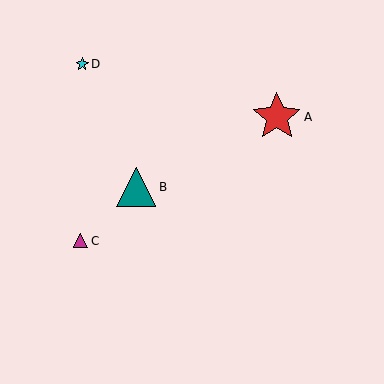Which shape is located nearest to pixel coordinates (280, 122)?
The red star (labeled A) at (277, 117) is nearest to that location.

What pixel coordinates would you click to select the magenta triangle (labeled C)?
Click at (81, 241) to select the magenta triangle C.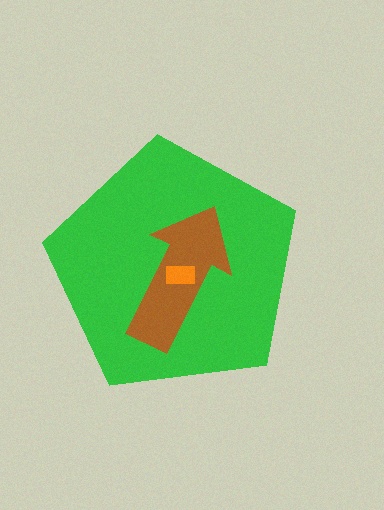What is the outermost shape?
The green pentagon.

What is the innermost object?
The orange rectangle.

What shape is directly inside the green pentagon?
The brown arrow.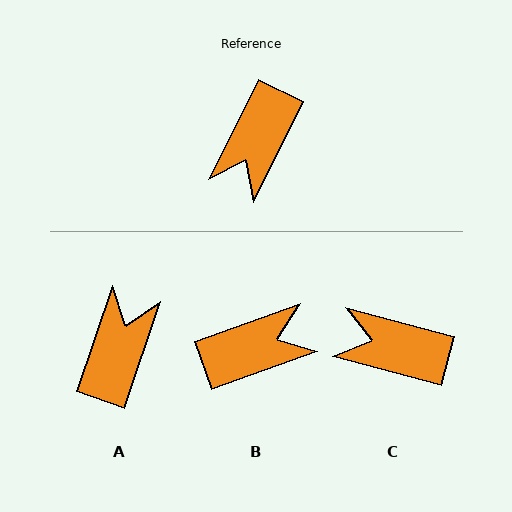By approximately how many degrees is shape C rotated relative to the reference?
Approximately 78 degrees clockwise.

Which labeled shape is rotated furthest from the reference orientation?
A, about 172 degrees away.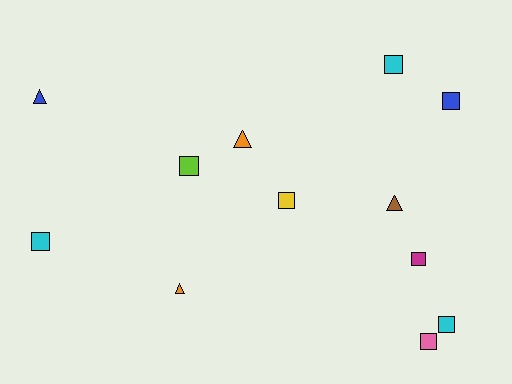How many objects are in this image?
There are 12 objects.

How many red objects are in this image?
There are no red objects.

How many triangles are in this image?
There are 4 triangles.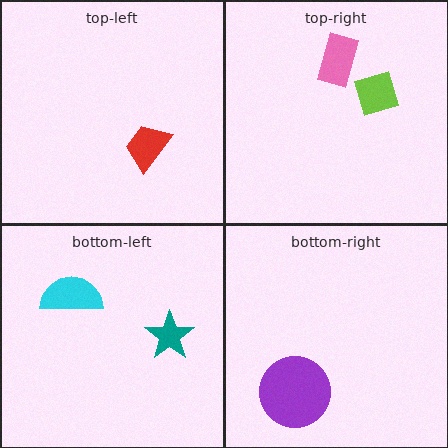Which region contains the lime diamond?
The top-right region.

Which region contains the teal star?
The bottom-left region.